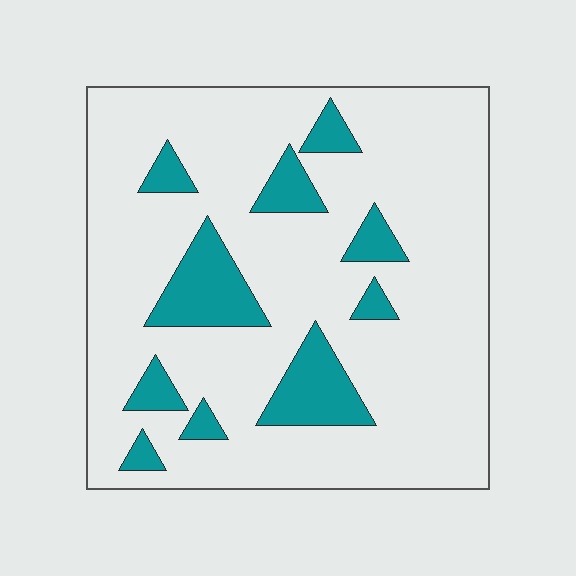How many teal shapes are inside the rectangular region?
10.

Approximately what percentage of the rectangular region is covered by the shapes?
Approximately 15%.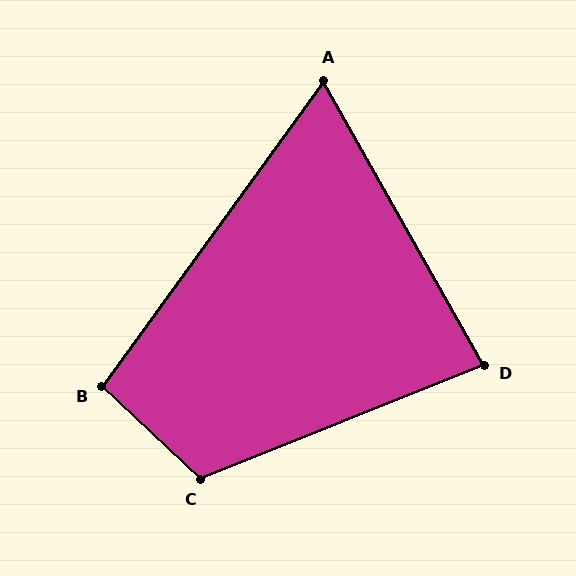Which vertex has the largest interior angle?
C, at approximately 115 degrees.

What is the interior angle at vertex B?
Approximately 97 degrees (obtuse).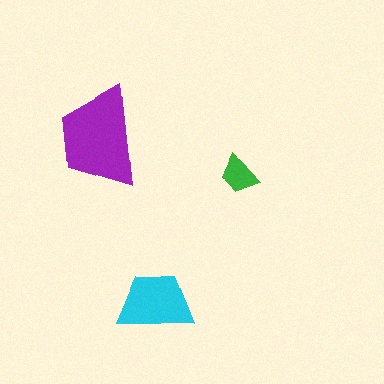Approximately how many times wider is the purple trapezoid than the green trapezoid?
About 2.5 times wider.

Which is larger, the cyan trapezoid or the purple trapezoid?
The purple one.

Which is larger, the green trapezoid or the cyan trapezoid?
The cyan one.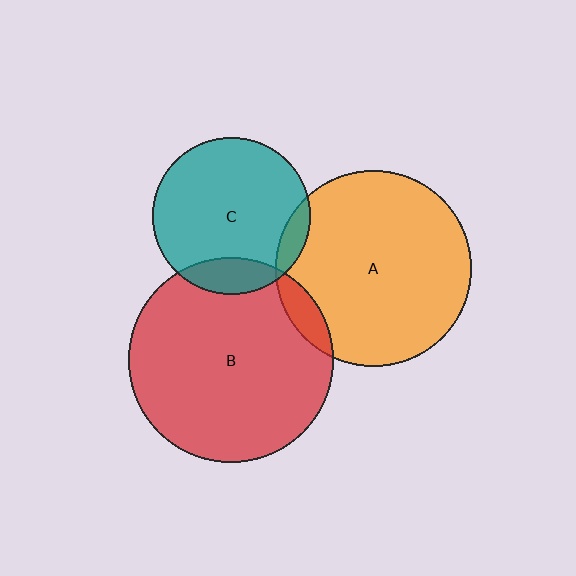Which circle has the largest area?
Circle B (red).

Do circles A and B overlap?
Yes.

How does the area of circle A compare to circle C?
Approximately 1.5 times.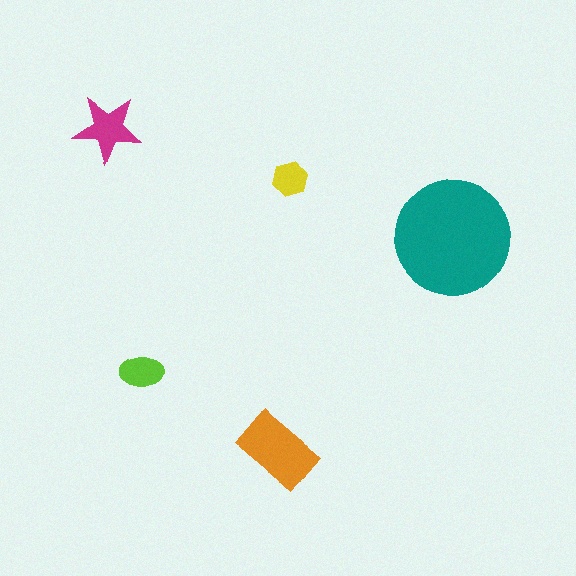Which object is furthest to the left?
The magenta star is leftmost.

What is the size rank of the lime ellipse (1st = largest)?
4th.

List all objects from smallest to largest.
The yellow hexagon, the lime ellipse, the magenta star, the orange rectangle, the teal circle.